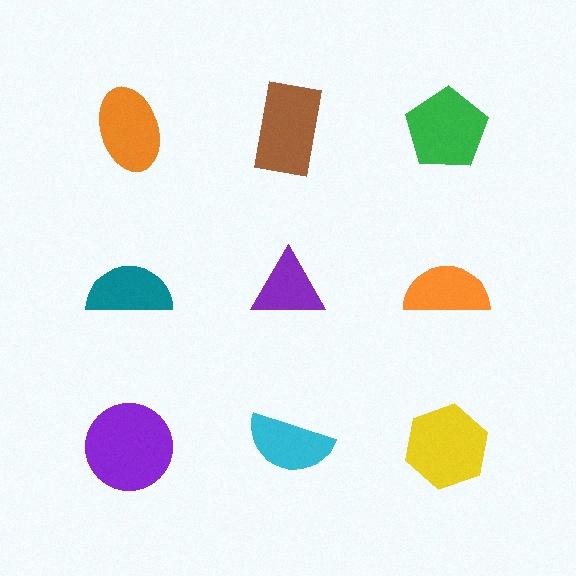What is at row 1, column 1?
An orange ellipse.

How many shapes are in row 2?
3 shapes.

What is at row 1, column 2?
A brown rectangle.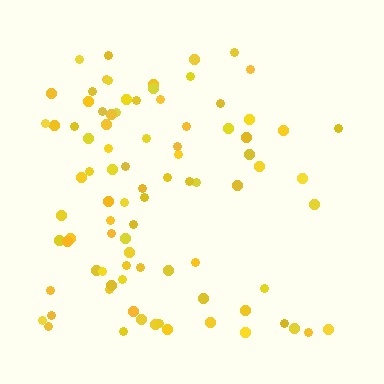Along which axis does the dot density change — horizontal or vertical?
Horizontal.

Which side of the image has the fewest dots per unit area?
The right.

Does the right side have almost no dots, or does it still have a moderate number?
Still a moderate number, just noticeably fewer than the left.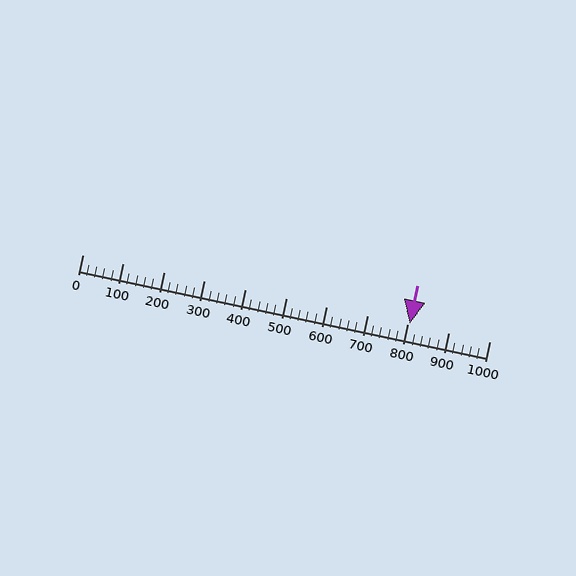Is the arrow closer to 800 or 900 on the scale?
The arrow is closer to 800.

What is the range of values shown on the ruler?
The ruler shows values from 0 to 1000.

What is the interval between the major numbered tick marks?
The major tick marks are spaced 100 units apart.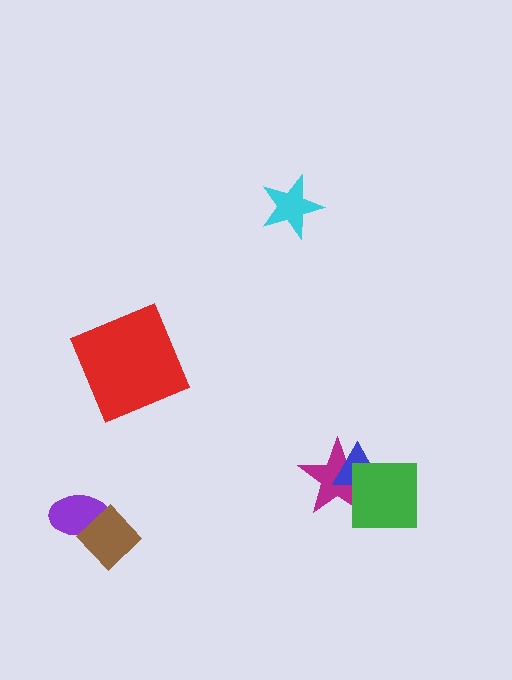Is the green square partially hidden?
No, no other shape covers it.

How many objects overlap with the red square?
0 objects overlap with the red square.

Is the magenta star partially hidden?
Yes, it is partially covered by another shape.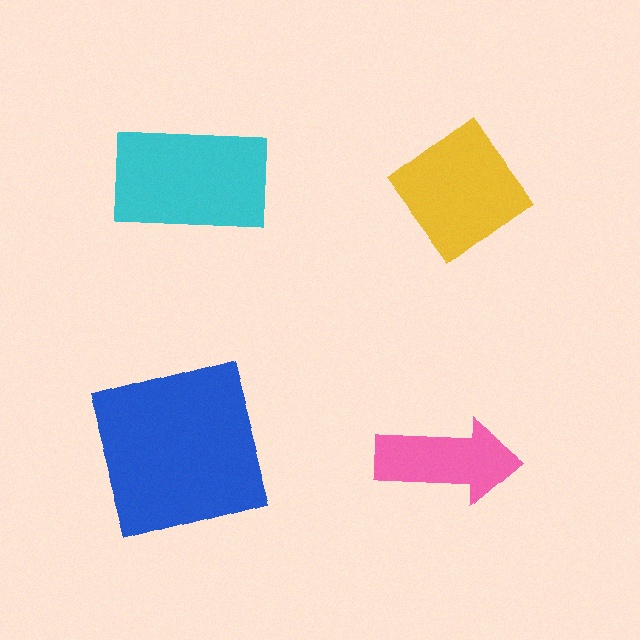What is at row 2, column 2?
A pink arrow.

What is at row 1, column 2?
A yellow diamond.